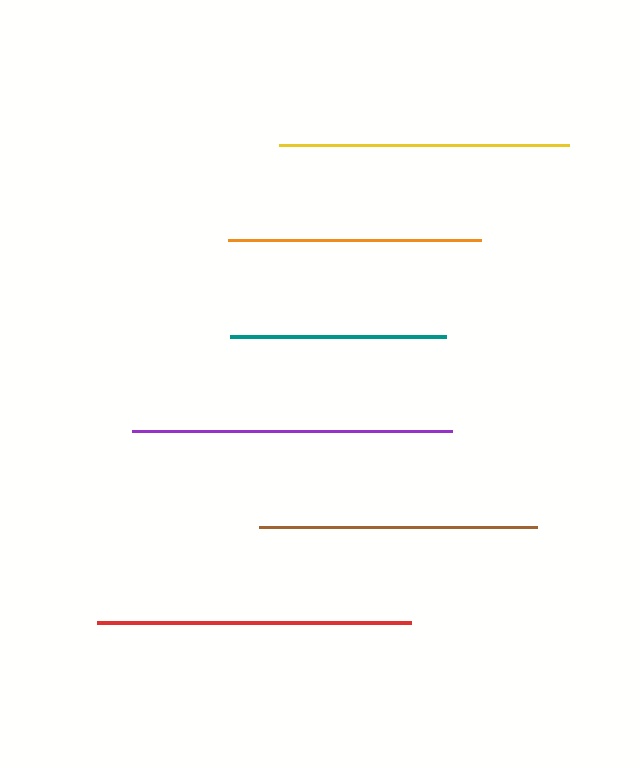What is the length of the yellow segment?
The yellow segment is approximately 290 pixels long.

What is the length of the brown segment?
The brown segment is approximately 279 pixels long.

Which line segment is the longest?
The purple line is the longest at approximately 319 pixels.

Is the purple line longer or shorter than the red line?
The purple line is longer than the red line.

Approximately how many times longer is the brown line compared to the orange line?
The brown line is approximately 1.1 times the length of the orange line.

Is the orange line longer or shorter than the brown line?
The brown line is longer than the orange line.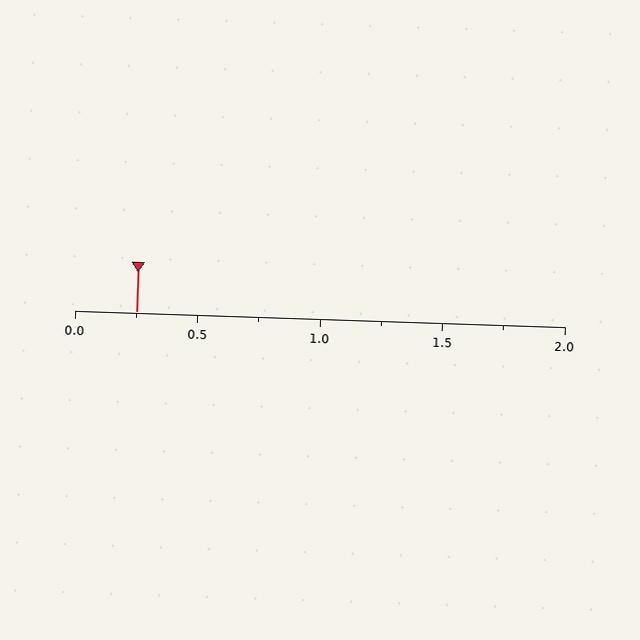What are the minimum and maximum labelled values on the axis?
The axis runs from 0.0 to 2.0.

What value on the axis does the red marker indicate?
The marker indicates approximately 0.25.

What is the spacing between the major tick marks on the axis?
The major ticks are spaced 0.5 apart.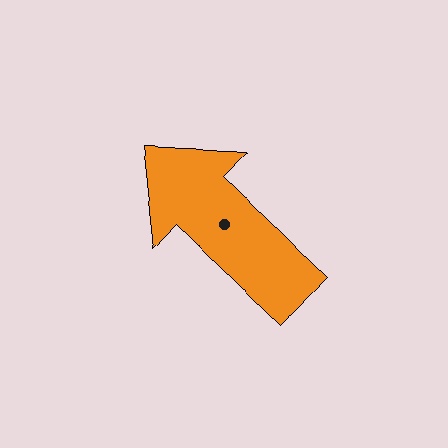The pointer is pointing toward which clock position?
Roughly 10 o'clock.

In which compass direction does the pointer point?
Northwest.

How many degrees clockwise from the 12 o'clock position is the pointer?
Approximately 313 degrees.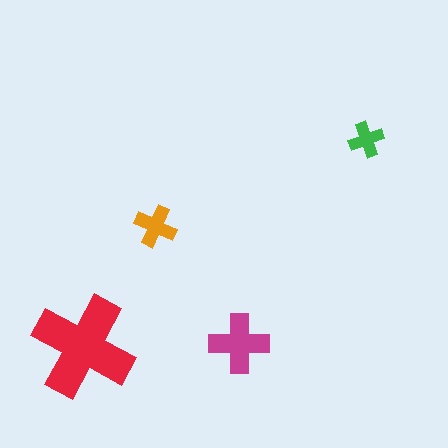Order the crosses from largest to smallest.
the red one, the magenta one, the orange one, the green one.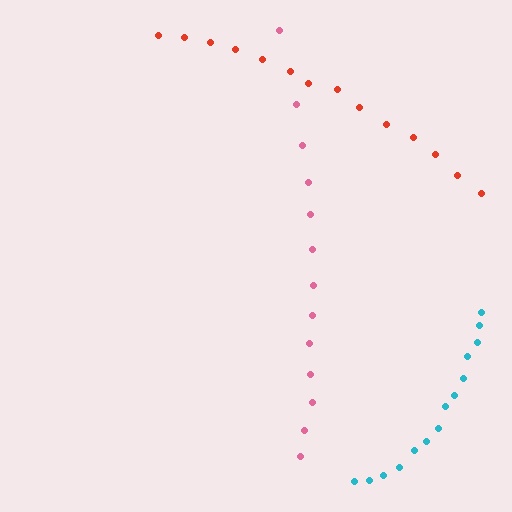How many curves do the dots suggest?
There are 3 distinct paths.